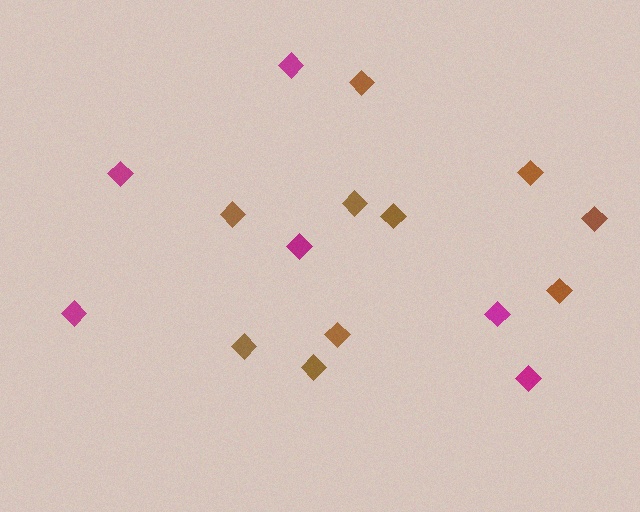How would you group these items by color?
There are 2 groups: one group of magenta diamonds (6) and one group of brown diamonds (10).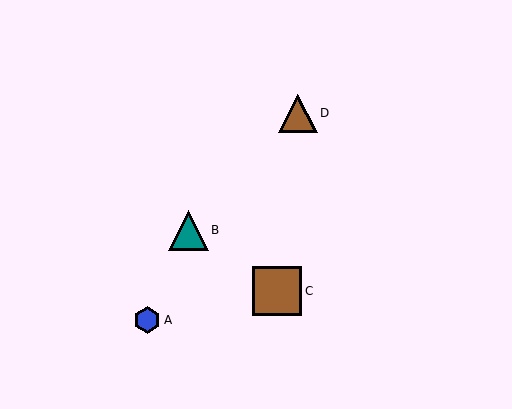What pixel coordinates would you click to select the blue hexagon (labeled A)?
Click at (147, 320) to select the blue hexagon A.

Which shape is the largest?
The brown square (labeled C) is the largest.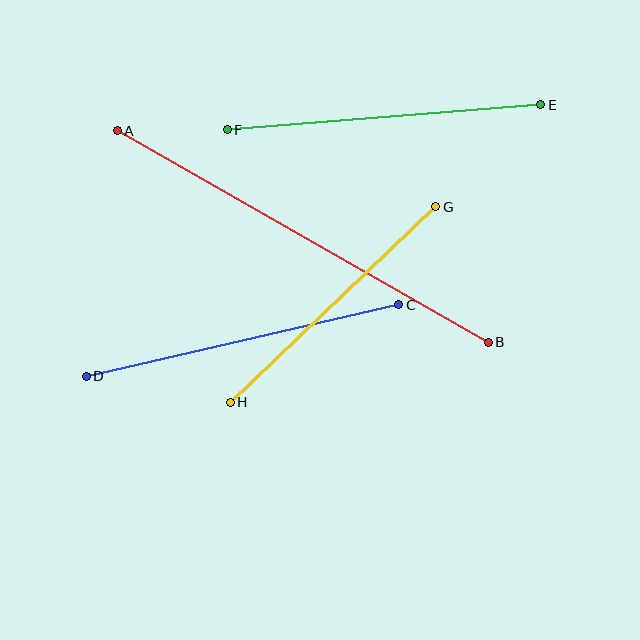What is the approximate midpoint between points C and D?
The midpoint is at approximately (242, 341) pixels.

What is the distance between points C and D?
The distance is approximately 320 pixels.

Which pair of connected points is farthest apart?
Points A and B are farthest apart.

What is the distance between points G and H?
The distance is approximately 284 pixels.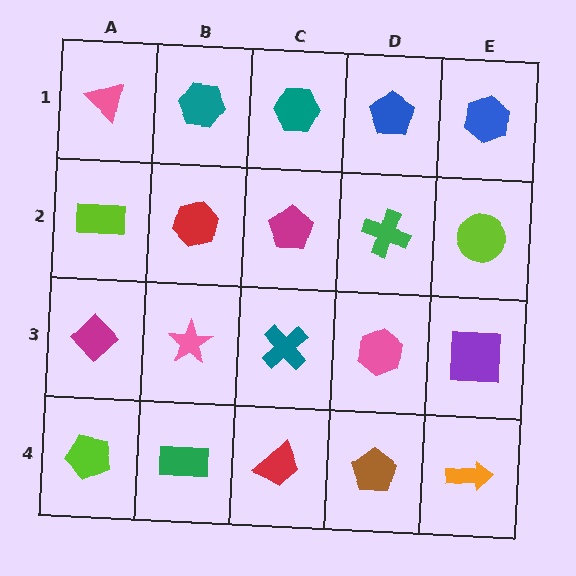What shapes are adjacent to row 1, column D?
A green cross (row 2, column D), a teal hexagon (row 1, column C), a blue hexagon (row 1, column E).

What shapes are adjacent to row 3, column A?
A lime rectangle (row 2, column A), a lime pentagon (row 4, column A), a pink star (row 3, column B).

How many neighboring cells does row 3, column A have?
3.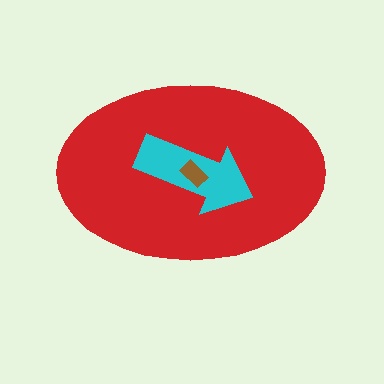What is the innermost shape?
The brown rectangle.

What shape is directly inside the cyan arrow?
The brown rectangle.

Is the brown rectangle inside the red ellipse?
Yes.